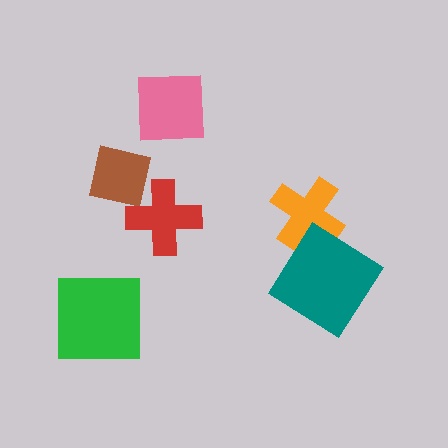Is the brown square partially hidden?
Yes, it is partially covered by another shape.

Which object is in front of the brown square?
The red cross is in front of the brown square.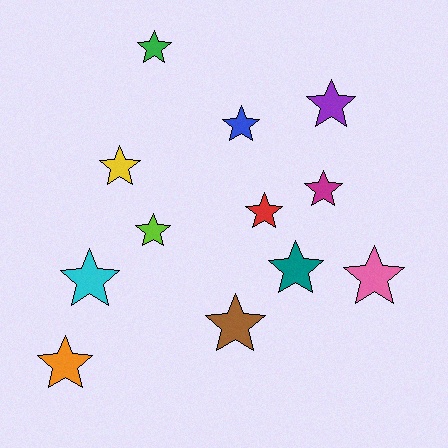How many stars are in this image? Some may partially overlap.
There are 12 stars.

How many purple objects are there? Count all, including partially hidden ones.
There is 1 purple object.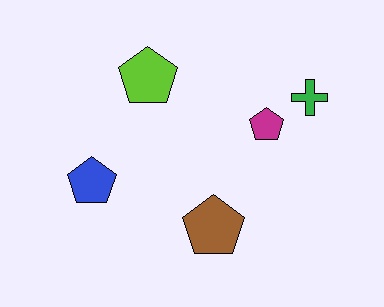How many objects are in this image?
There are 5 objects.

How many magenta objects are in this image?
There is 1 magenta object.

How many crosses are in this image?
There is 1 cross.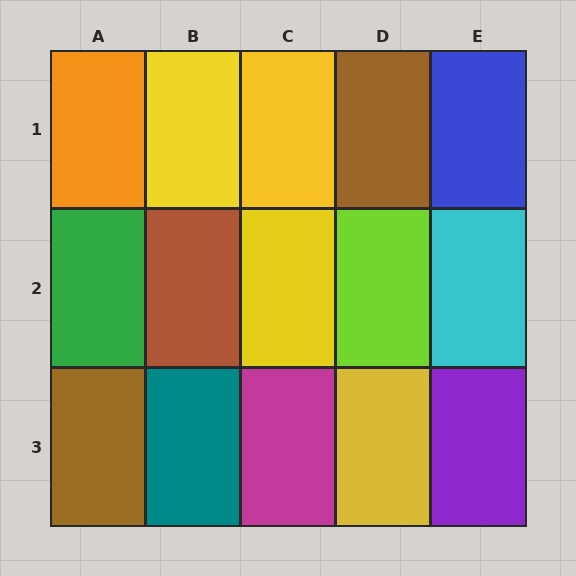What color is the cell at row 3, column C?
Magenta.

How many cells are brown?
3 cells are brown.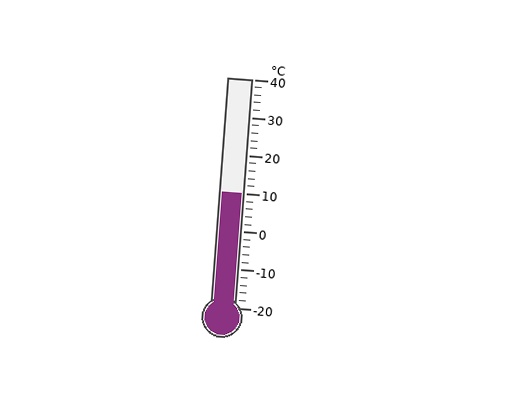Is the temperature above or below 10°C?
The temperature is at 10°C.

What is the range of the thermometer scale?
The thermometer scale ranges from -20°C to 40°C.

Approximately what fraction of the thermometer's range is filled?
The thermometer is filled to approximately 50% of its range.